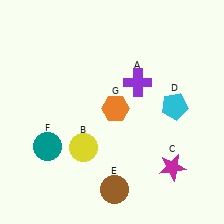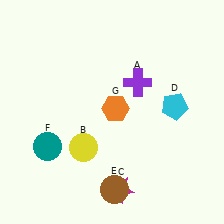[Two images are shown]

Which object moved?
The magenta star (C) moved left.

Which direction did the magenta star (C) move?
The magenta star (C) moved left.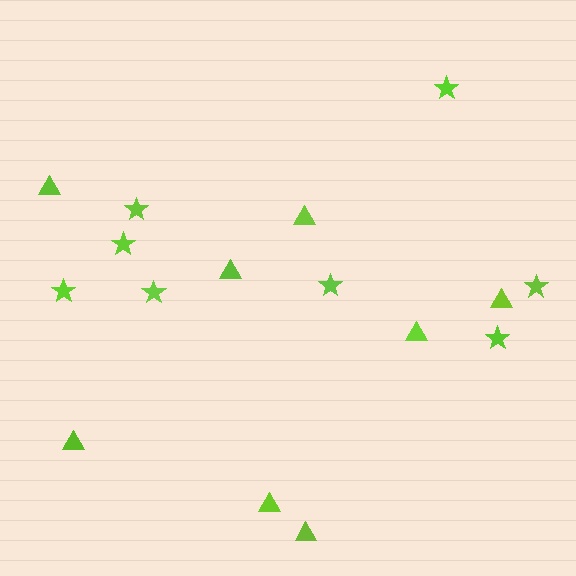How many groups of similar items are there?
There are 2 groups: one group of triangles (8) and one group of stars (8).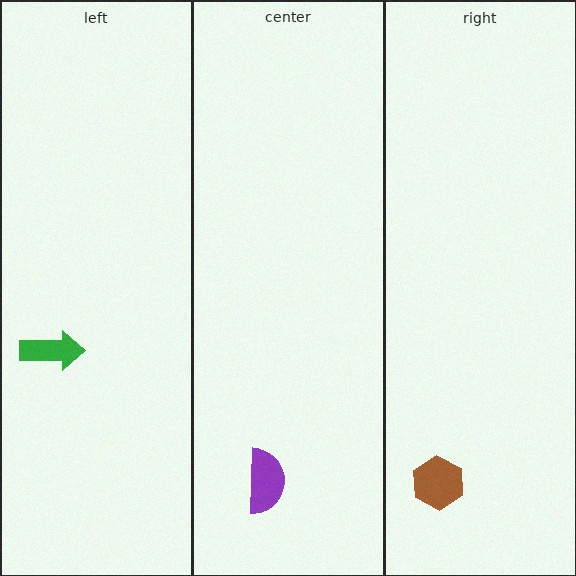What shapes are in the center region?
The purple semicircle.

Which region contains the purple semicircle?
The center region.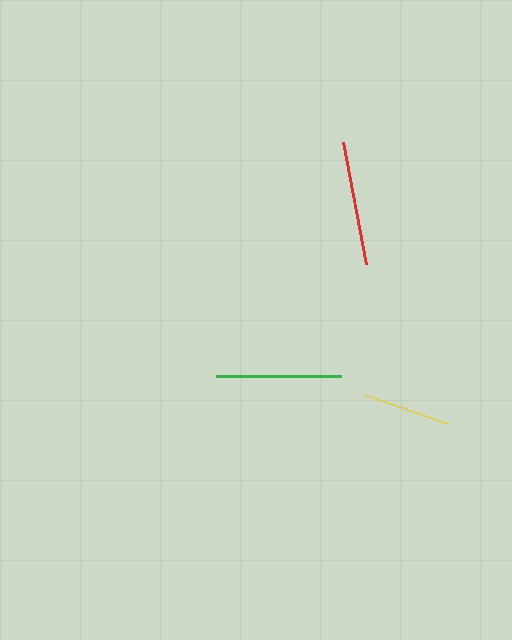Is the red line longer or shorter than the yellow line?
The red line is longer than the yellow line.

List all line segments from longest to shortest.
From longest to shortest: green, red, yellow.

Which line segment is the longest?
The green line is the longest at approximately 125 pixels.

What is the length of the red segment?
The red segment is approximately 124 pixels long.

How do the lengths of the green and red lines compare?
The green and red lines are approximately the same length.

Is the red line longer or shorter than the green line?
The green line is longer than the red line.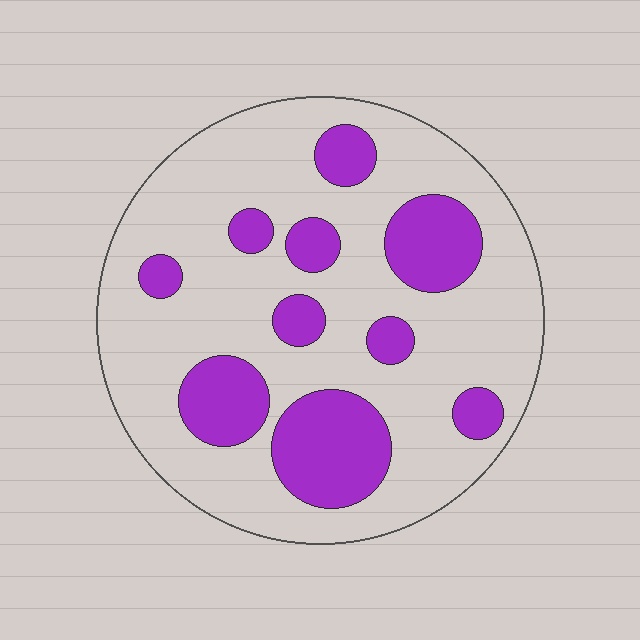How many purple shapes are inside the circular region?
10.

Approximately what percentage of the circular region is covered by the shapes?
Approximately 25%.